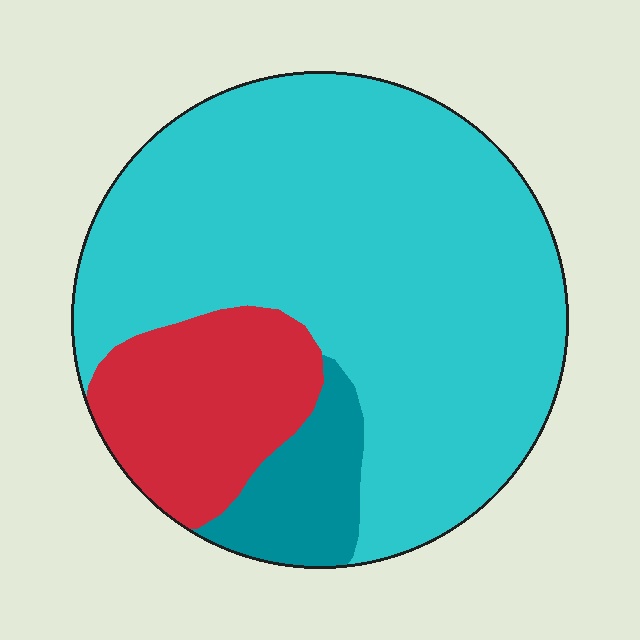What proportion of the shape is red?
Red covers roughly 20% of the shape.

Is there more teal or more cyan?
Cyan.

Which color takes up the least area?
Teal, at roughly 10%.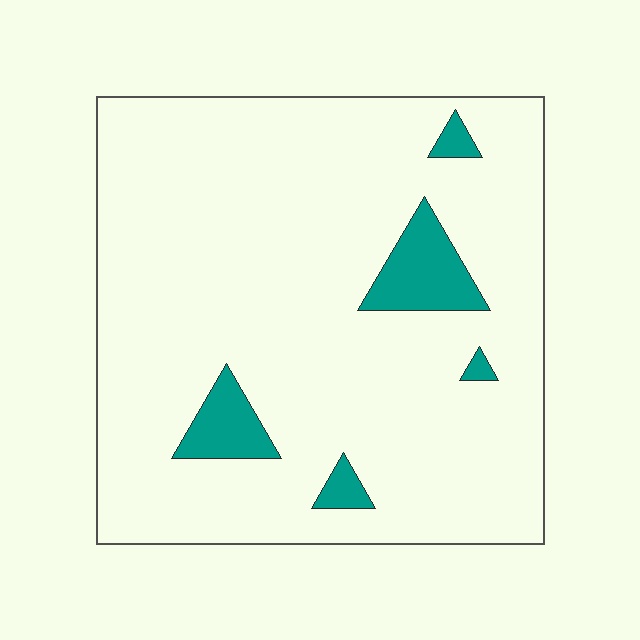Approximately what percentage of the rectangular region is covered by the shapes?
Approximately 10%.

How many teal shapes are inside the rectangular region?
5.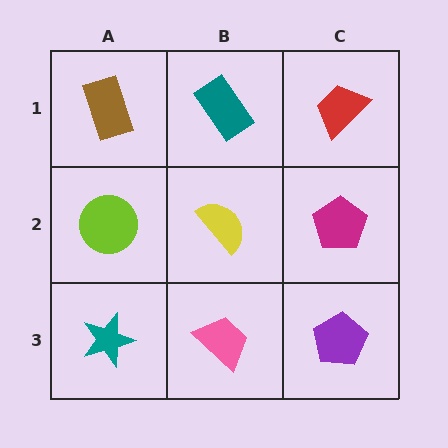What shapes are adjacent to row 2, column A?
A brown rectangle (row 1, column A), a teal star (row 3, column A), a yellow semicircle (row 2, column B).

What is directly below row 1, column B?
A yellow semicircle.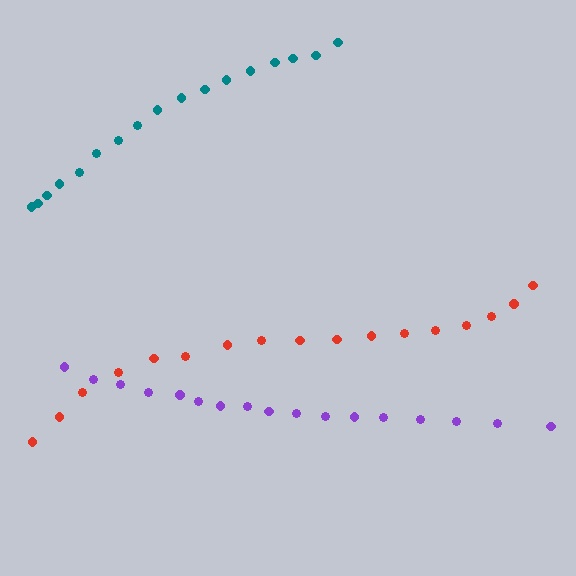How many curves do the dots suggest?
There are 3 distinct paths.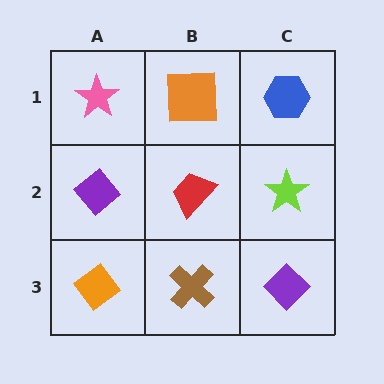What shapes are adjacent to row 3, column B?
A red trapezoid (row 2, column B), an orange diamond (row 3, column A), a purple diamond (row 3, column C).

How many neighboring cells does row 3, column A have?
2.